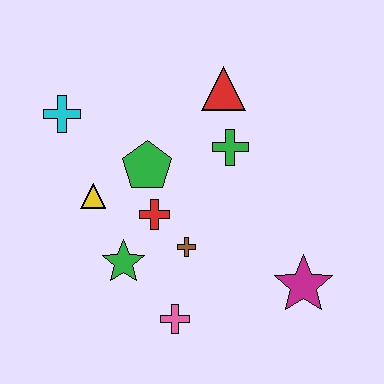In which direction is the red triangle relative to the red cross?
The red triangle is above the red cross.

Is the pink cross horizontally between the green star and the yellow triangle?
No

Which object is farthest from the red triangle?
The pink cross is farthest from the red triangle.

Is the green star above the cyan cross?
No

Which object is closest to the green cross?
The red triangle is closest to the green cross.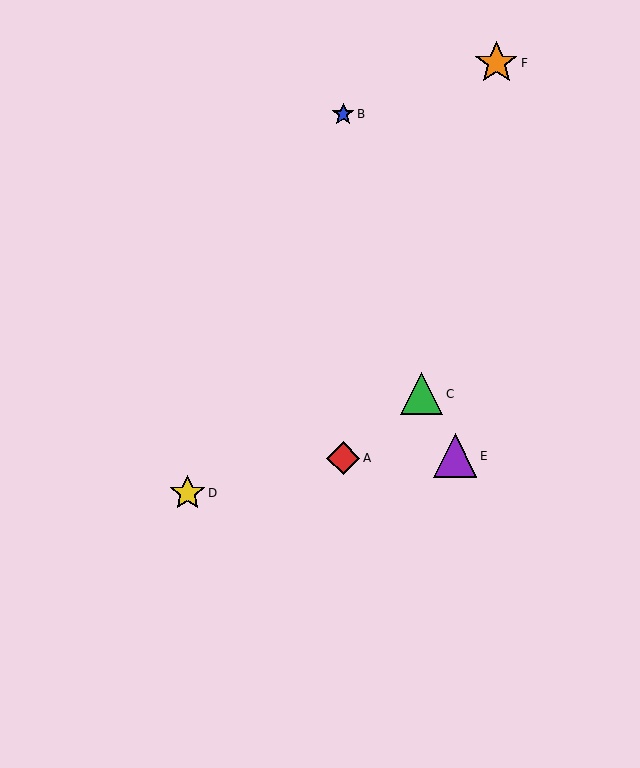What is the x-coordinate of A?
Object A is at x≈343.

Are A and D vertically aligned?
No, A is at x≈343 and D is at x≈188.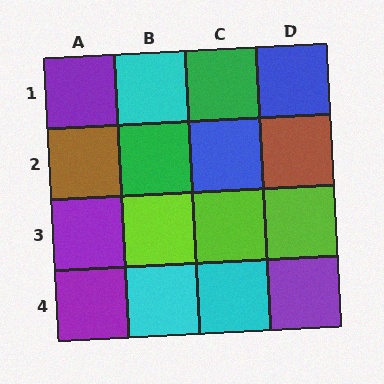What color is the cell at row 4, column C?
Cyan.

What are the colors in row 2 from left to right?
Brown, green, blue, brown.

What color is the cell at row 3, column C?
Lime.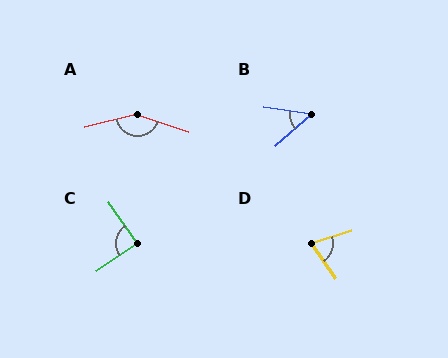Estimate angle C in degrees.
Approximately 89 degrees.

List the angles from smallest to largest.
B (50°), D (73°), C (89°), A (148°).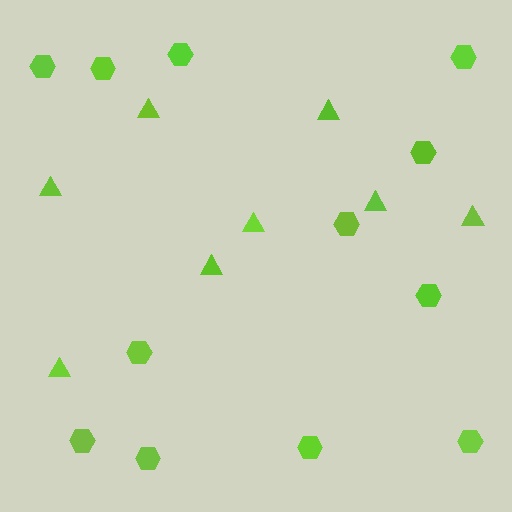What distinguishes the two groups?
There are 2 groups: one group of hexagons (12) and one group of triangles (8).